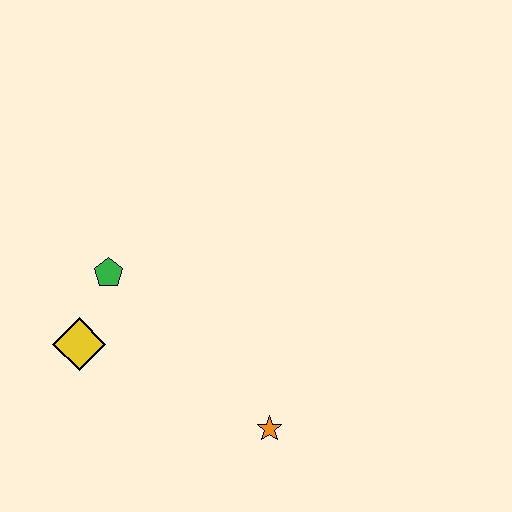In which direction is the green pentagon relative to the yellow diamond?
The green pentagon is above the yellow diamond.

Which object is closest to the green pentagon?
The yellow diamond is closest to the green pentagon.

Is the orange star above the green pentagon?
No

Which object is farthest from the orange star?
The green pentagon is farthest from the orange star.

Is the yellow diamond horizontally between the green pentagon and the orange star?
No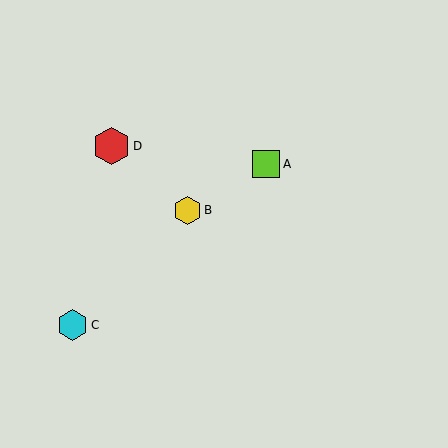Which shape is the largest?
The red hexagon (labeled D) is the largest.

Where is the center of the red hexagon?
The center of the red hexagon is at (111, 146).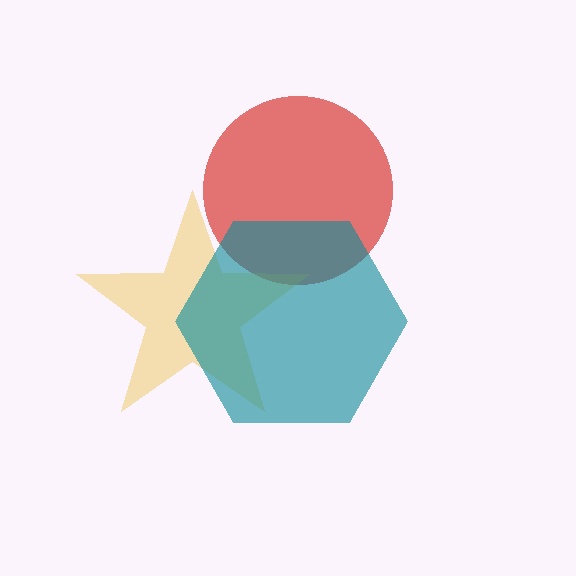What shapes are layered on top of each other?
The layered shapes are: a red circle, a yellow star, a teal hexagon.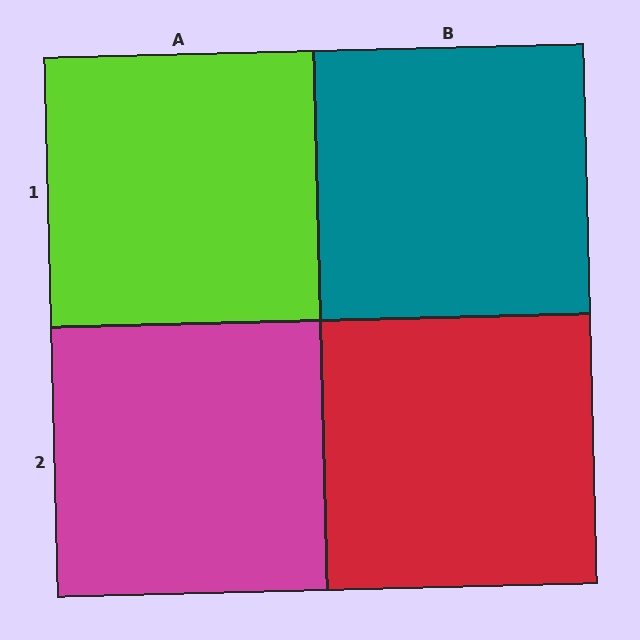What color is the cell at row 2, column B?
Red.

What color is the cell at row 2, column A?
Magenta.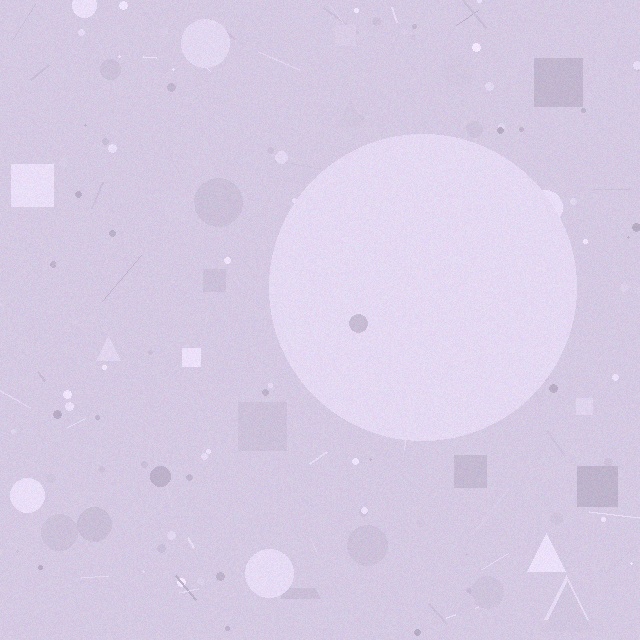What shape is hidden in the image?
A circle is hidden in the image.